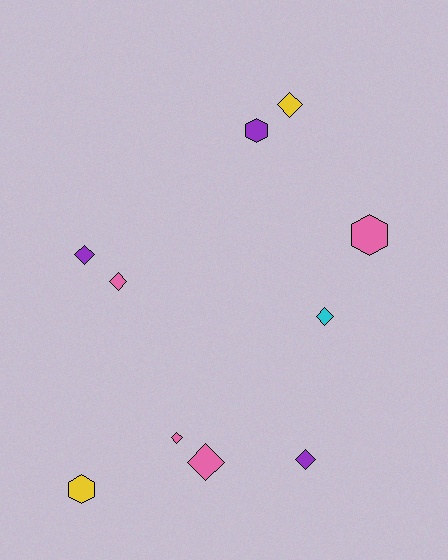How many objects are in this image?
There are 10 objects.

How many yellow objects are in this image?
There are 2 yellow objects.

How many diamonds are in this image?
There are 7 diamonds.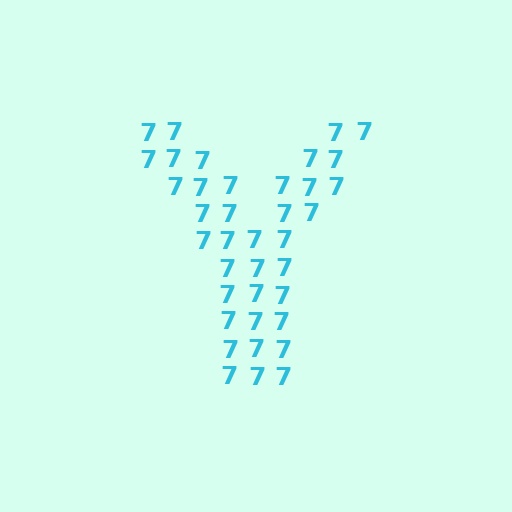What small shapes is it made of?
It is made of small digit 7's.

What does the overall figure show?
The overall figure shows the letter Y.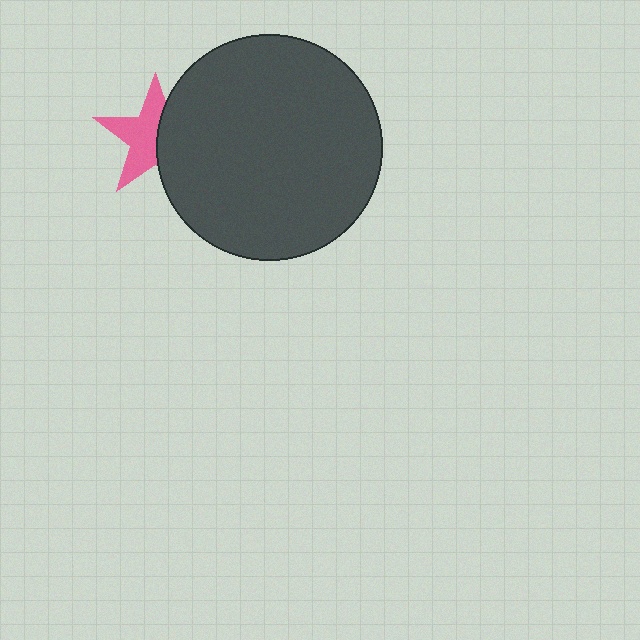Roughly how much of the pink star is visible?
About half of it is visible (roughly 57%).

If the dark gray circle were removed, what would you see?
You would see the complete pink star.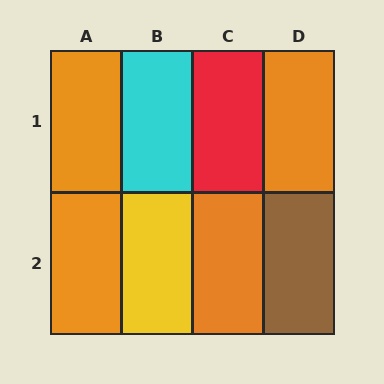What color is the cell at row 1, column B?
Cyan.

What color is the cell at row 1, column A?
Orange.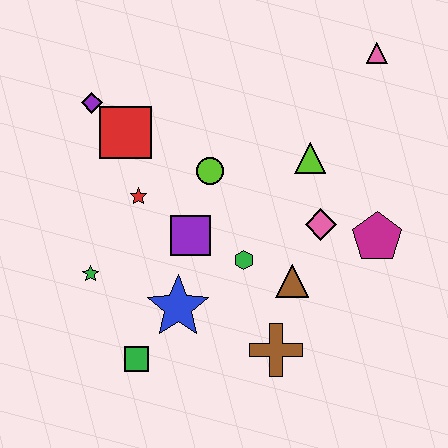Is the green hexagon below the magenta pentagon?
Yes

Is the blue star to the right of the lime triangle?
No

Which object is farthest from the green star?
The pink triangle is farthest from the green star.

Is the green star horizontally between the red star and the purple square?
No